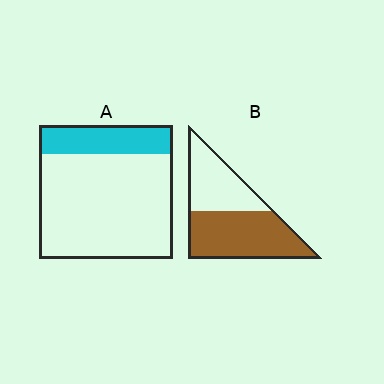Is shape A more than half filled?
No.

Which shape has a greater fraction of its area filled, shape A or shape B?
Shape B.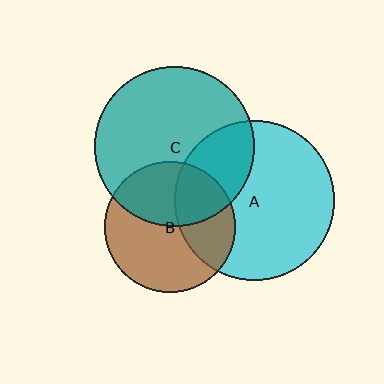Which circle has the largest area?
Circle C (teal).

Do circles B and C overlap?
Yes.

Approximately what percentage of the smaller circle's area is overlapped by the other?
Approximately 40%.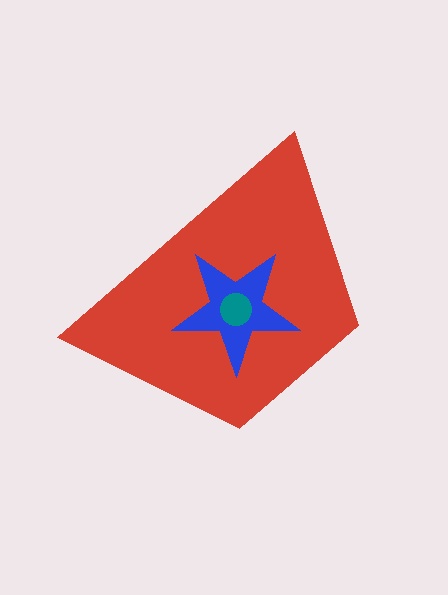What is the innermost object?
The teal circle.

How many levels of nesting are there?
3.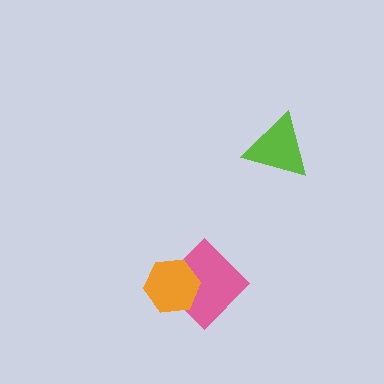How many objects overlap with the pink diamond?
1 object overlaps with the pink diamond.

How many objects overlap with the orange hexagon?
1 object overlaps with the orange hexagon.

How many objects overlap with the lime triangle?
0 objects overlap with the lime triangle.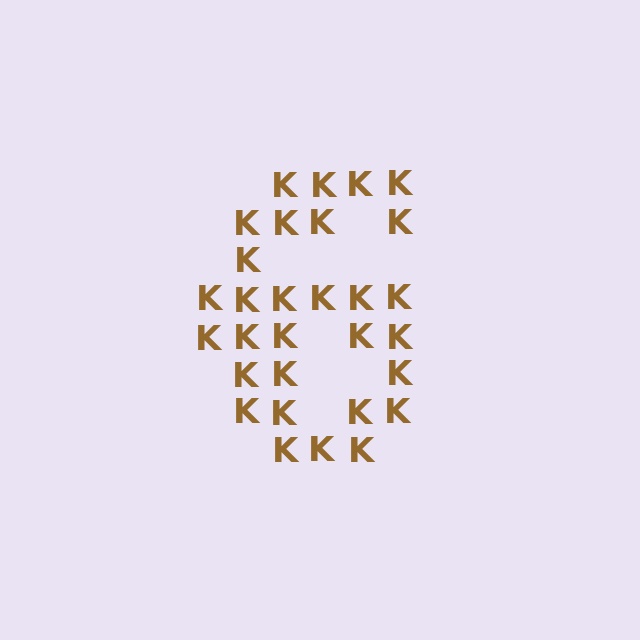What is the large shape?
The large shape is the digit 6.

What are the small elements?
The small elements are letter K's.